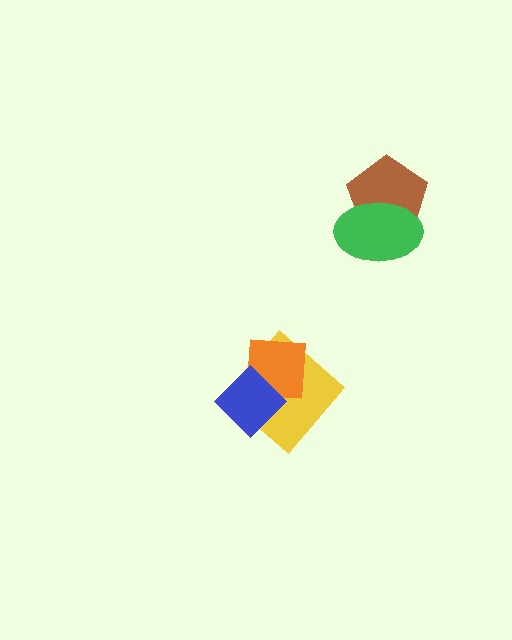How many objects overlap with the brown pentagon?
1 object overlaps with the brown pentagon.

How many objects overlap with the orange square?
2 objects overlap with the orange square.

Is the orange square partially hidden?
Yes, it is partially covered by another shape.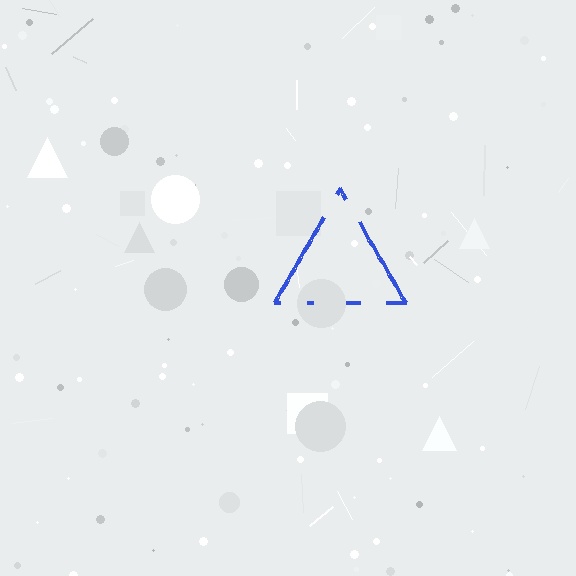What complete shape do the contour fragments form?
The contour fragments form a triangle.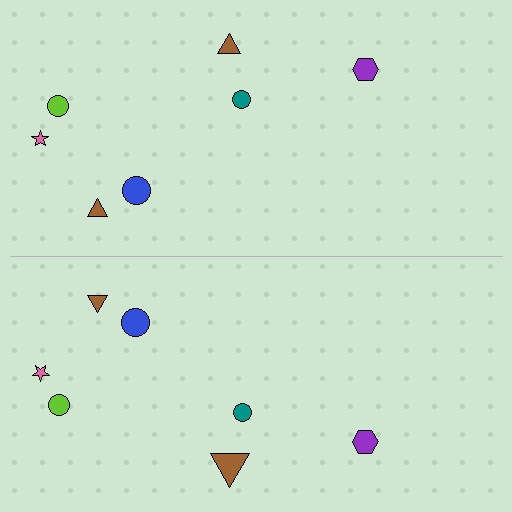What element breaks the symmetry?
The brown triangle on the bottom side has a different size than its mirror counterpart.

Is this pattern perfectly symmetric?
No, the pattern is not perfectly symmetric. The brown triangle on the bottom side has a different size than its mirror counterpart.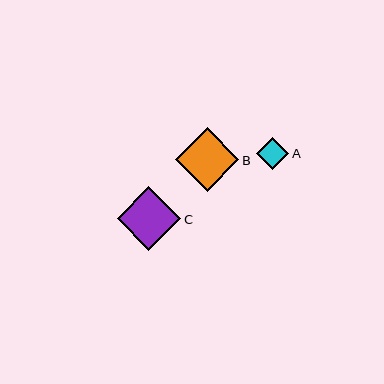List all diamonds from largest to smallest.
From largest to smallest: C, B, A.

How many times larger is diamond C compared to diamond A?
Diamond C is approximately 2.0 times the size of diamond A.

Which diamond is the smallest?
Diamond A is the smallest with a size of approximately 32 pixels.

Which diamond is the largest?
Diamond C is the largest with a size of approximately 63 pixels.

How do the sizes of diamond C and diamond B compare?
Diamond C and diamond B are approximately the same size.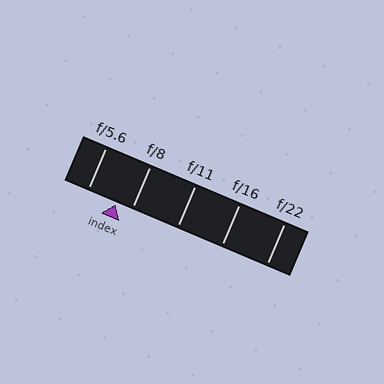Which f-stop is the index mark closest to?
The index mark is closest to f/8.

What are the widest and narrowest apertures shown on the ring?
The widest aperture shown is f/5.6 and the narrowest is f/22.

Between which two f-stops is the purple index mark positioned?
The index mark is between f/5.6 and f/8.